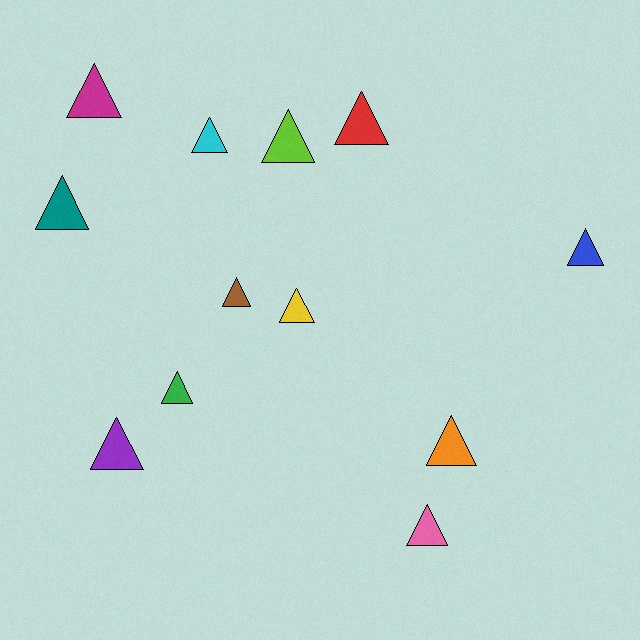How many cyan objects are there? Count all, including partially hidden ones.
There is 1 cyan object.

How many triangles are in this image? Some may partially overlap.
There are 12 triangles.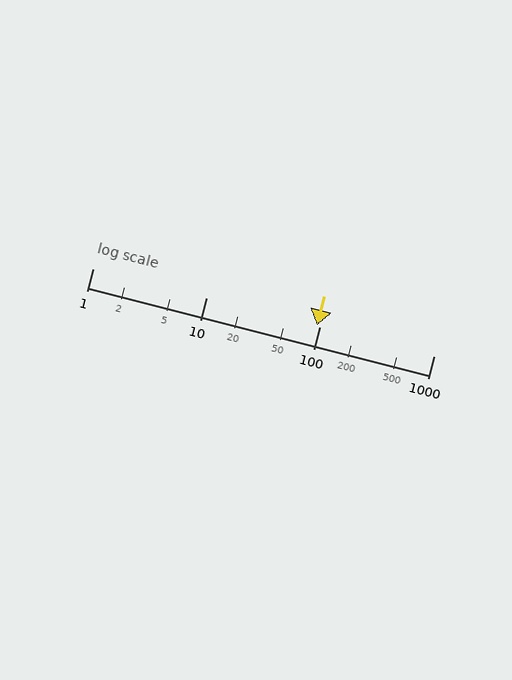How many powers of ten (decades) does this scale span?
The scale spans 3 decades, from 1 to 1000.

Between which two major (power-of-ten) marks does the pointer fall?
The pointer is between 10 and 100.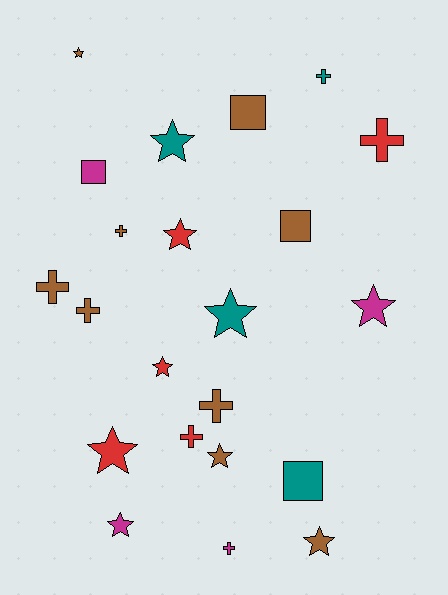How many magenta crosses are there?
There is 1 magenta cross.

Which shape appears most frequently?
Star, with 10 objects.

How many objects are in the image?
There are 22 objects.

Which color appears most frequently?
Brown, with 9 objects.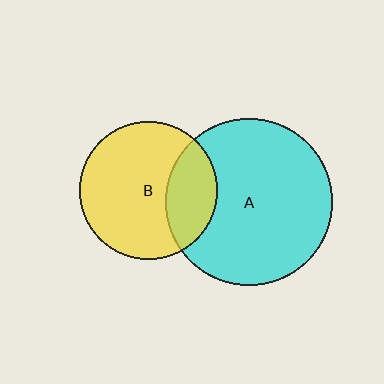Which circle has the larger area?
Circle A (cyan).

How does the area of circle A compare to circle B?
Approximately 1.5 times.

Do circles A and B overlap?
Yes.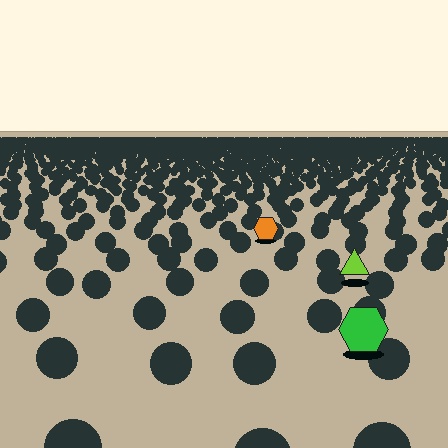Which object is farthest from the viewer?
The orange hexagon is farthest from the viewer. It appears smaller and the ground texture around it is denser.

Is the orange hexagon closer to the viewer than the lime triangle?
No. The lime triangle is closer — you can tell from the texture gradient: the ground texture is coarser near it.